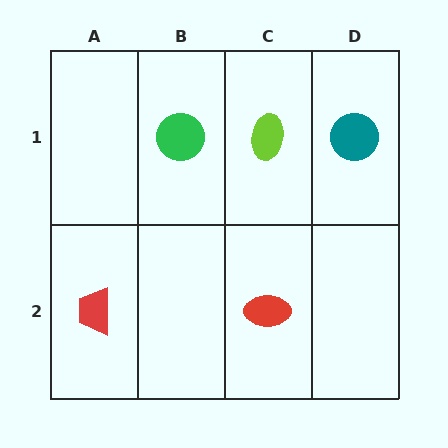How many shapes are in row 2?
2 shapes.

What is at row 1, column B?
A green circle.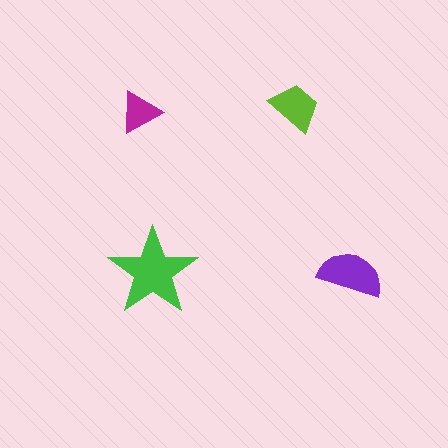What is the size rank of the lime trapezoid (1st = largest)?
3rd.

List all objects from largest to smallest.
The green star, the purple semicircle, the lime trapezoid, the magenta triangle.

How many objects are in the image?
There are 4 objects in the image.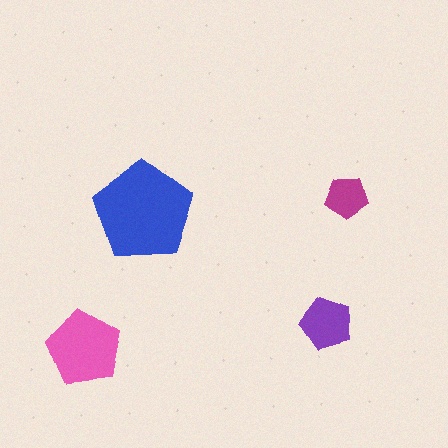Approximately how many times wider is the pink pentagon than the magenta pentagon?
About 2 times wider.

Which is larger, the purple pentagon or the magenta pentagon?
The purple one.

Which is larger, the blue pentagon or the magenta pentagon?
The blue one.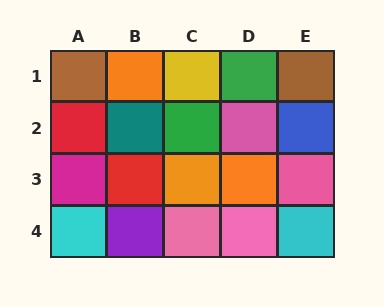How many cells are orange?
3 cells are orange.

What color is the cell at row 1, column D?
Green.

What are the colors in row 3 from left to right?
Magenta, red, orange, orange, pink.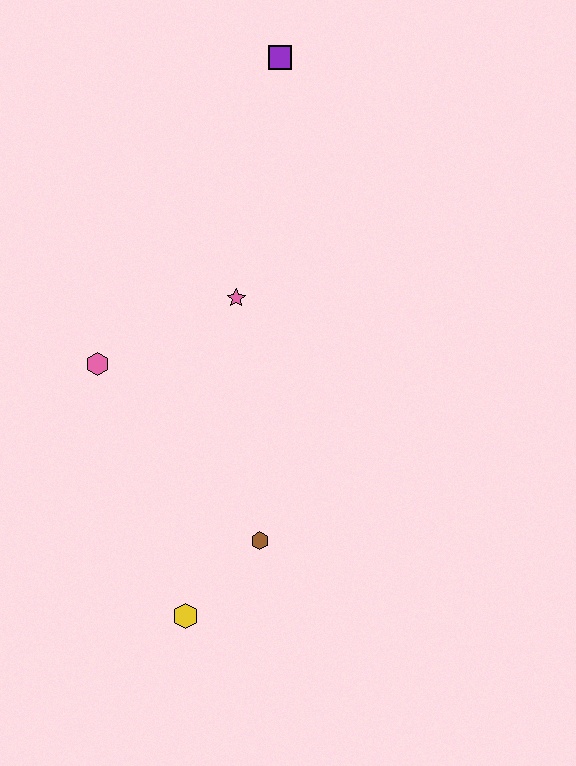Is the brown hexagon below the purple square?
Yes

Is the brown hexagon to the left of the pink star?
No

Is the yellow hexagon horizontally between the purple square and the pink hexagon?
Yes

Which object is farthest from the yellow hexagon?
The purple square is farthest from the yellow hexagon.